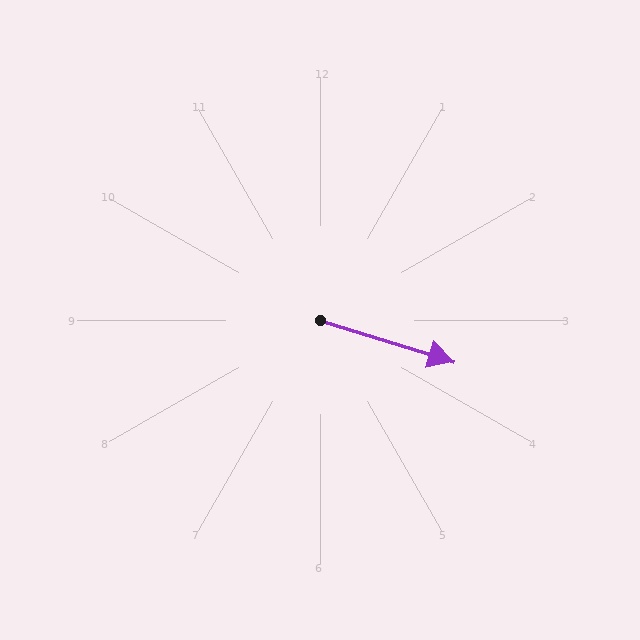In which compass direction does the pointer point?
East.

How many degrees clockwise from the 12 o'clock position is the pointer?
Approximately 107 degrees.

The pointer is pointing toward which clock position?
Roughly 4 o'clock.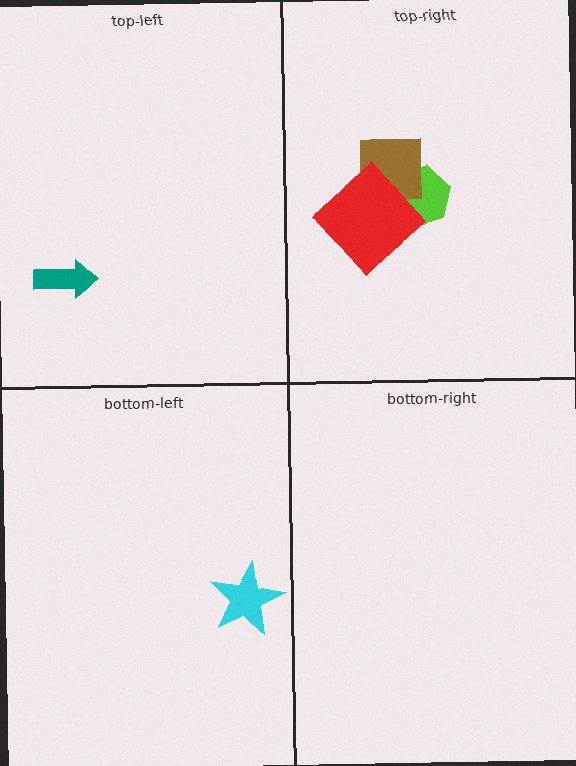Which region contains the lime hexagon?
The top-right region.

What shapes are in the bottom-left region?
The cyan star.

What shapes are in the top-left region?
The teal arrow.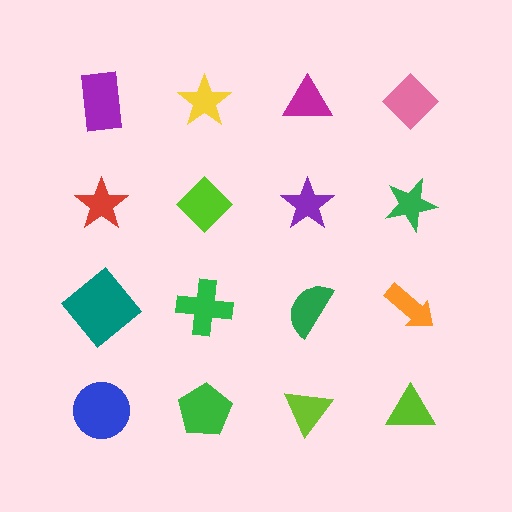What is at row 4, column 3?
A lime triangle.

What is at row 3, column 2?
A green cross.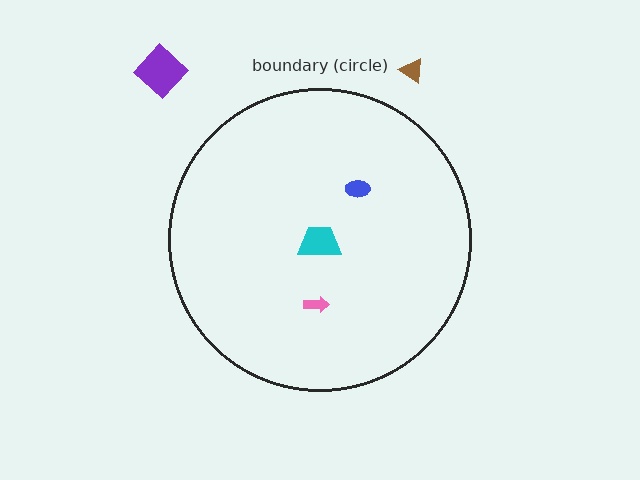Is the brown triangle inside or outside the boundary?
Outside.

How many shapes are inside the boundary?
3 inside, 2 outside.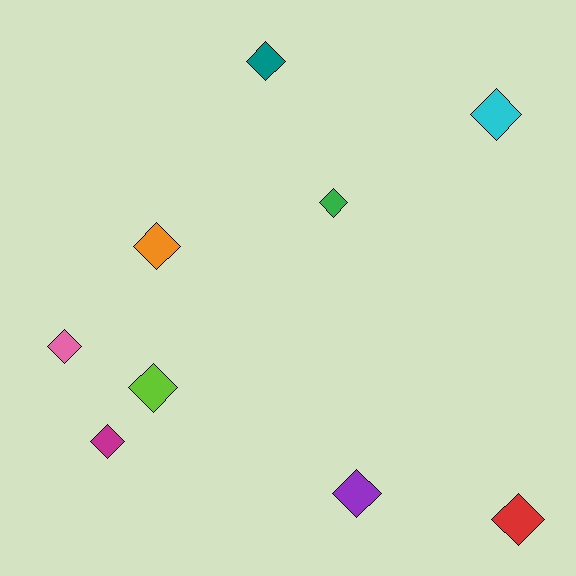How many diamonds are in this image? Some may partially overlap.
There are 9 diamonds.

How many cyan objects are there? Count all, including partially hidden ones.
There is 1 cyan object.